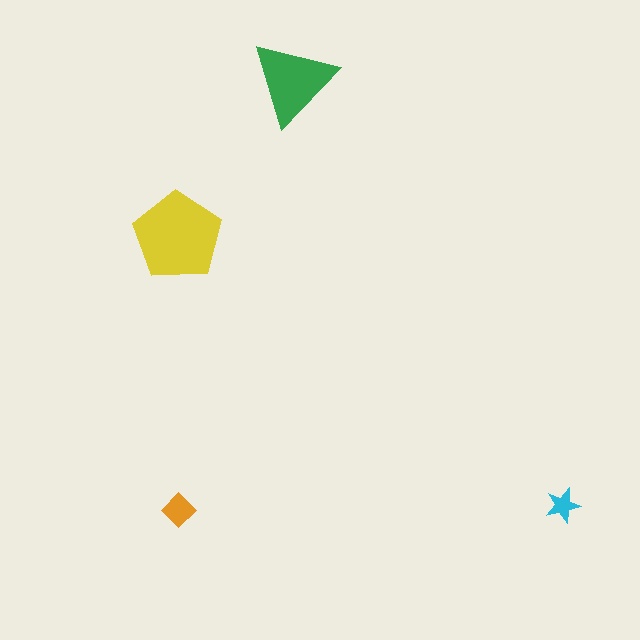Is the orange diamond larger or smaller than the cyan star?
Larger.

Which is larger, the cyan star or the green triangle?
The green triangle.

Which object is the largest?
The yellow pentagon.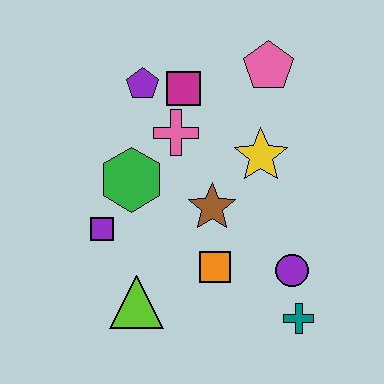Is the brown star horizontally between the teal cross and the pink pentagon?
No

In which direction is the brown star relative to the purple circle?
The brown star is to the left of the purple circle.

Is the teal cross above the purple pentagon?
No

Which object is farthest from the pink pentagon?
The lime triangle is farthest from the pink pentagon.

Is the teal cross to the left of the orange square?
No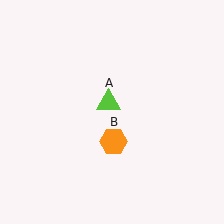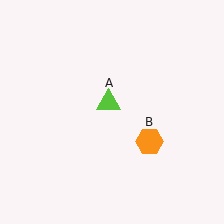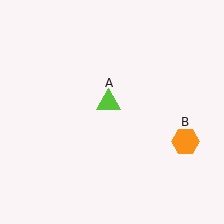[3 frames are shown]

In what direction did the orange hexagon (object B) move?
The orange hexagon (object B) moved right.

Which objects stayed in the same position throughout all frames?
Lime triangle (object A) remained stationary.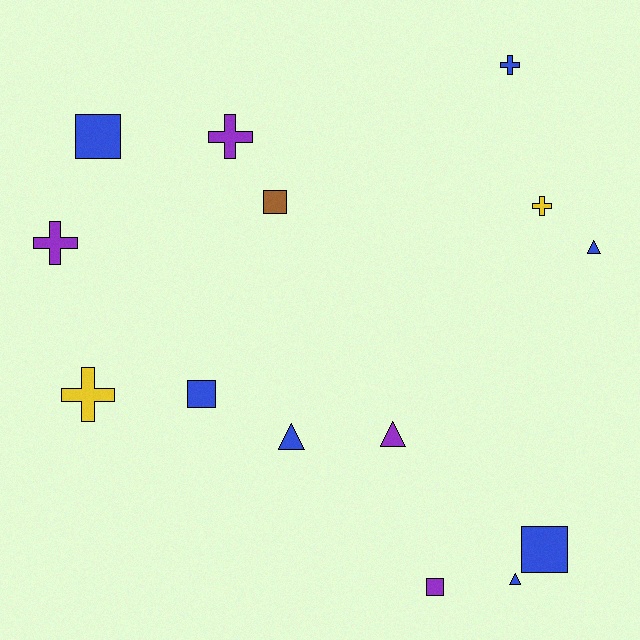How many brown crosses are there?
There are no brown crosses.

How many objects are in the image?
There are 14 objects.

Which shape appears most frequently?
Cross, with 5 objects.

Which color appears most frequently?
Blue, with 7 objects.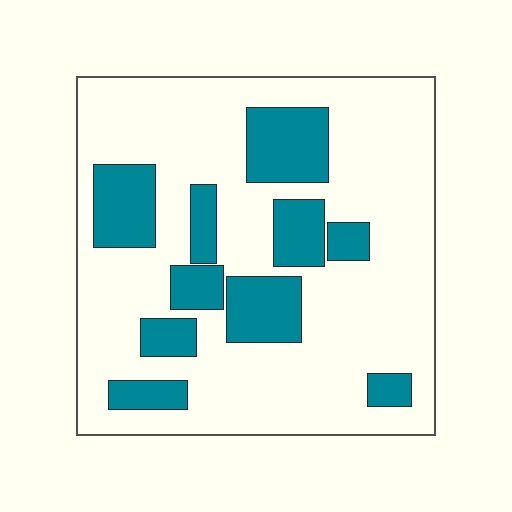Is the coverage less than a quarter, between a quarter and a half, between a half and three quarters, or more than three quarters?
Between a quarter and a half.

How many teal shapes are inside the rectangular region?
10.